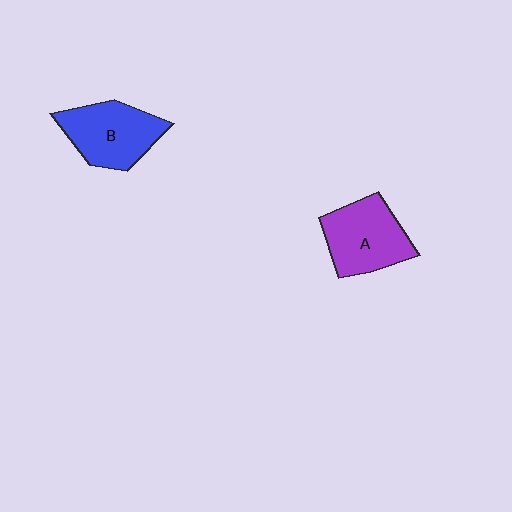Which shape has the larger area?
Shape A (purple).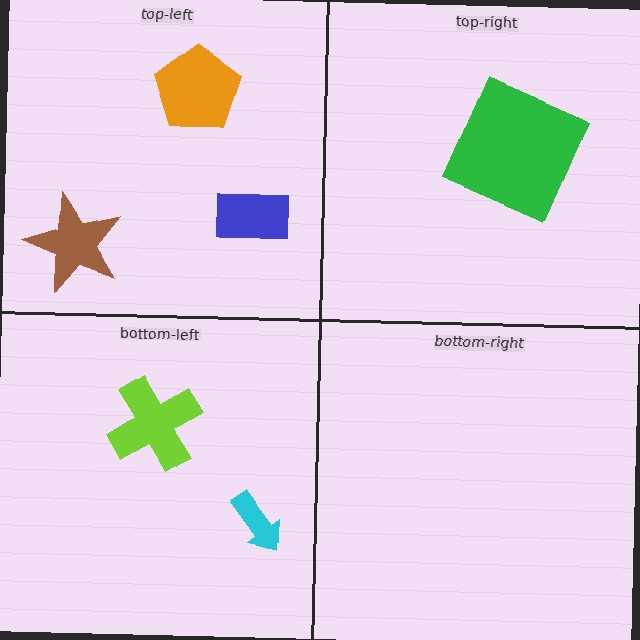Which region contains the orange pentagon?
The top-left region.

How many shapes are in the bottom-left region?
2.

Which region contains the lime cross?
The bottom-left region.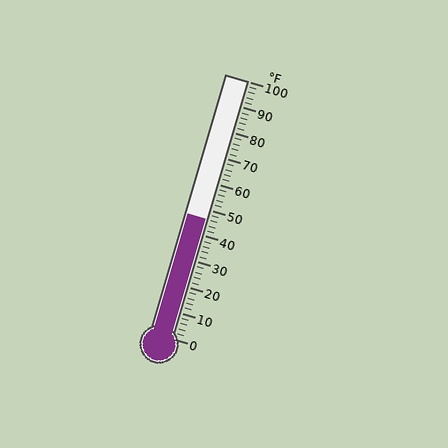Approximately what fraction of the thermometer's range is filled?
The thermometer is filled to approximately 45% of its range.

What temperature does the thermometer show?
The thermometer shows approximately 46°F.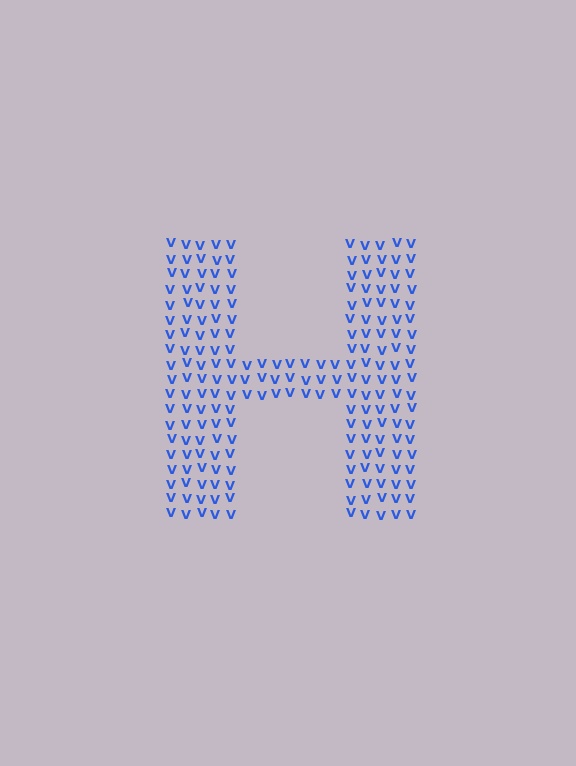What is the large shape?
The large shape is the letter H.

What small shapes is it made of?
It is made of small letter V's.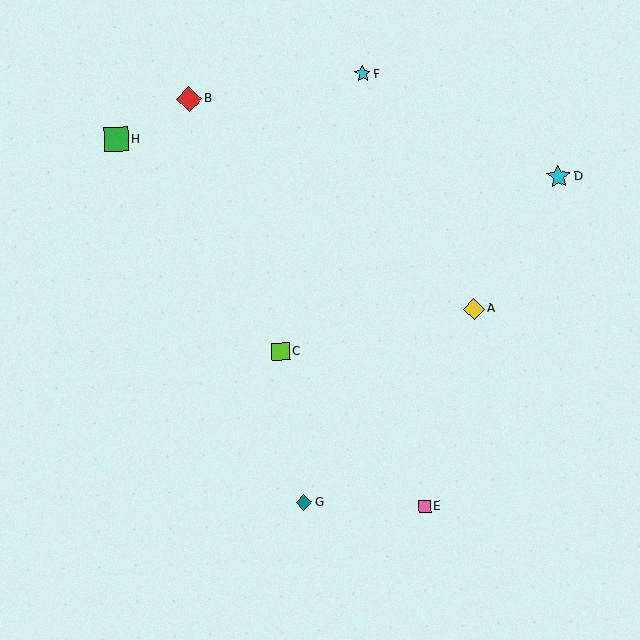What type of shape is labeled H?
Shape H is a green square.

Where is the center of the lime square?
The center of the lime square is at (281, 352).